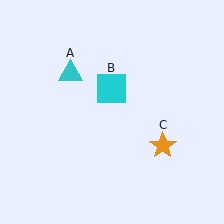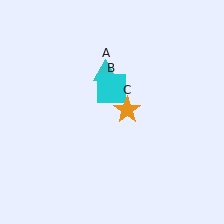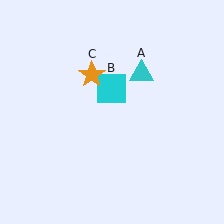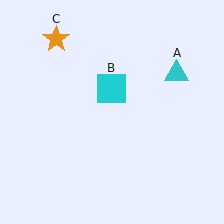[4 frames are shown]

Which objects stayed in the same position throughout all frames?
Cyan square (object B) remained stationary.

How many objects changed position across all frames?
2 objects changed position: cyan triangle (object A), orange star (object C).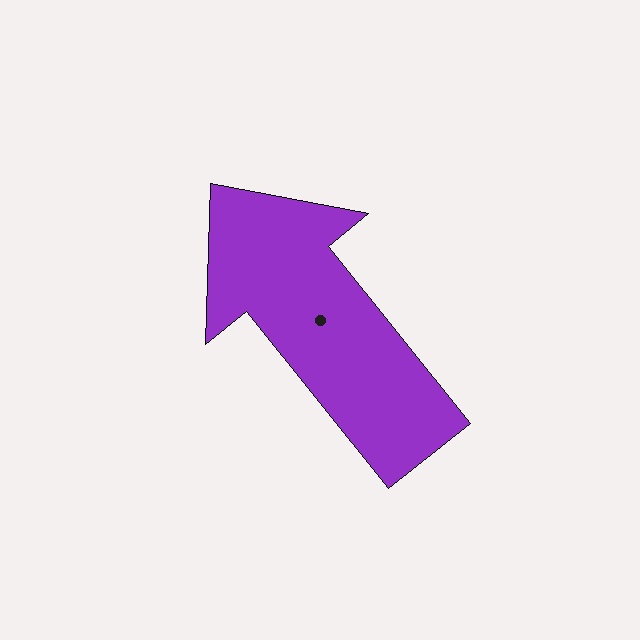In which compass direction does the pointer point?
Northwest.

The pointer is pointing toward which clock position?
Roughly 11 o'clock.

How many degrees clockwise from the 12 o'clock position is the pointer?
Approximately 321 degrees.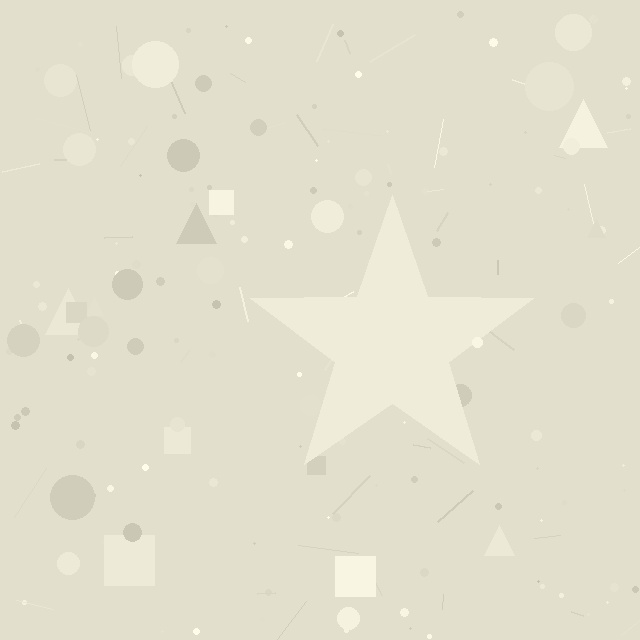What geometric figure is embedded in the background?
A star is embedded in the background.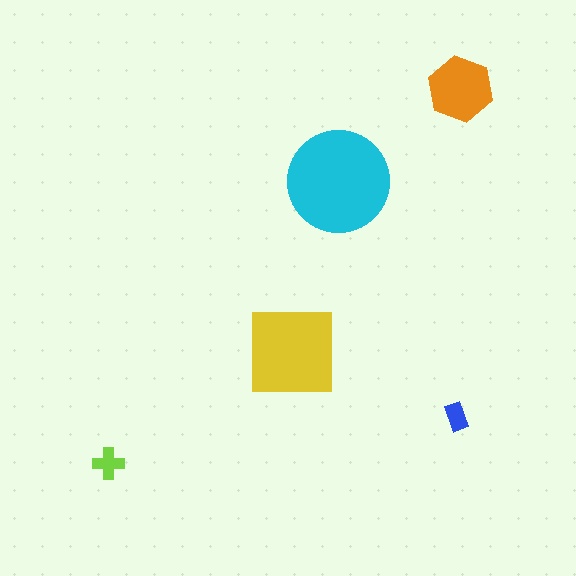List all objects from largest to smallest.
The cyan circle, the yellow square, the orange hexagon, the lime cross, the blue rectangle.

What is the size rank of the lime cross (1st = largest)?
4th.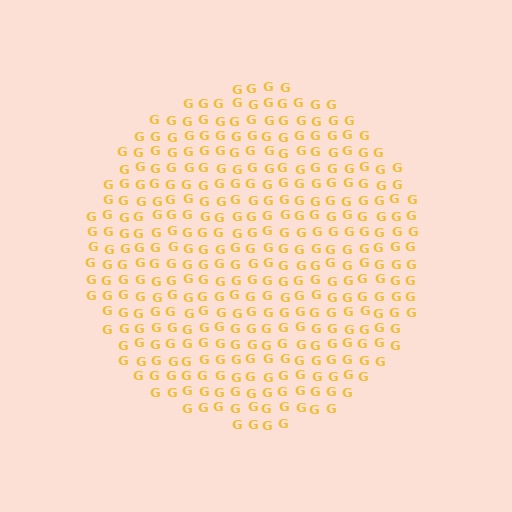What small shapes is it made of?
It is made of small letter G's.